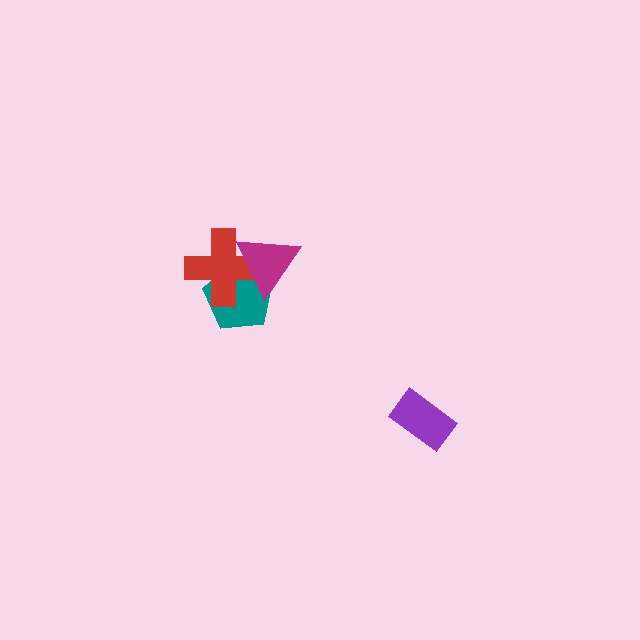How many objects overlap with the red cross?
2 objects overlap with the red cross.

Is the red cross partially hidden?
Yes, it is partially covered by another shape.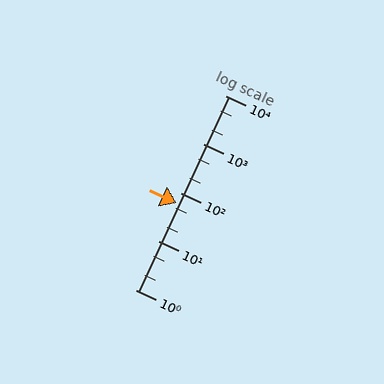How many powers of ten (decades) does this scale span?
The scale spans 4 decades, from 1 to 10000.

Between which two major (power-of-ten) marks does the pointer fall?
The pointer is between 10 and 100.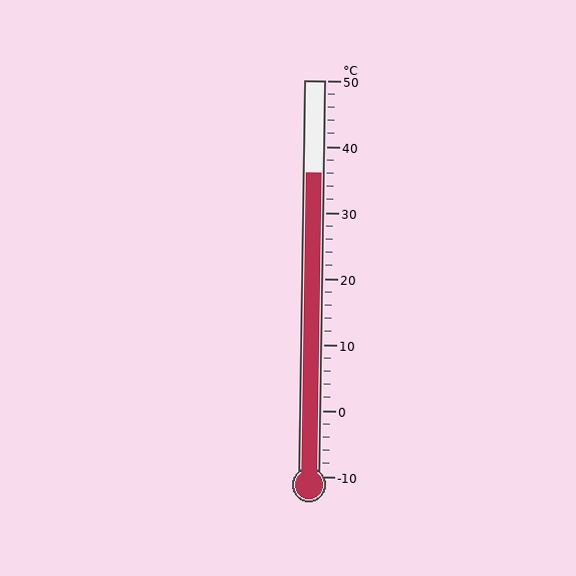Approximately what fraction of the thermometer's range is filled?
The thermometer is filled to approximately 75% of its range.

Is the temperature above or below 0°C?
The temperature is above 0°C.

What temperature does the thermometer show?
The thermometer shows approximately 36°C.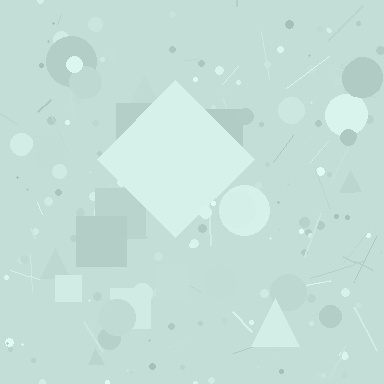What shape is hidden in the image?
A diamond is hidden in the image.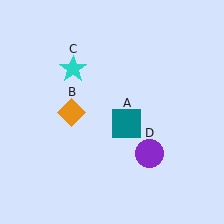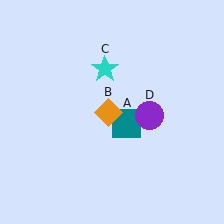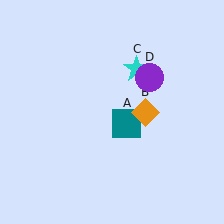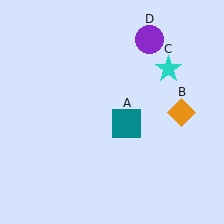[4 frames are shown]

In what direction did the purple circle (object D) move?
The purple circle (object D) moved up.